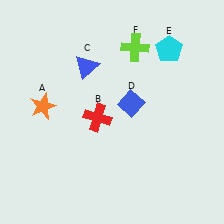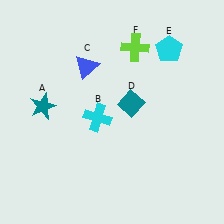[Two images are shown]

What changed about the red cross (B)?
In Image 1, B is red. In Image 2, it changed to cyan.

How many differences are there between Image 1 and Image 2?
There are 3 differences between the two images.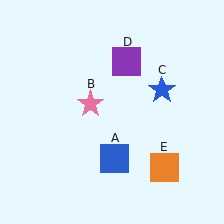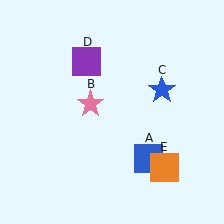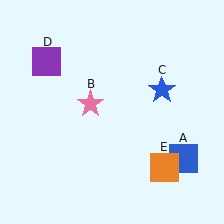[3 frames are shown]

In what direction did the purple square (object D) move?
The purple square (object D) moved left.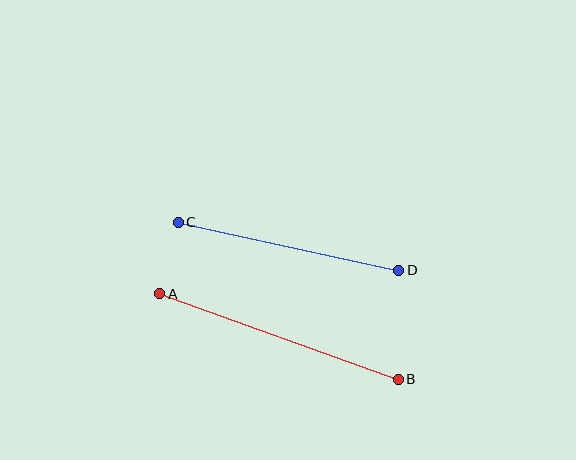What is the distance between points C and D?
The distance is approximately 226 pixels.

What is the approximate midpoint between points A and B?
The midpoint is at approximately (279, 336) pixels.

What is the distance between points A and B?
The distance is approximately 253 pixels.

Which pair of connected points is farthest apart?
Points A and B are farthest apart.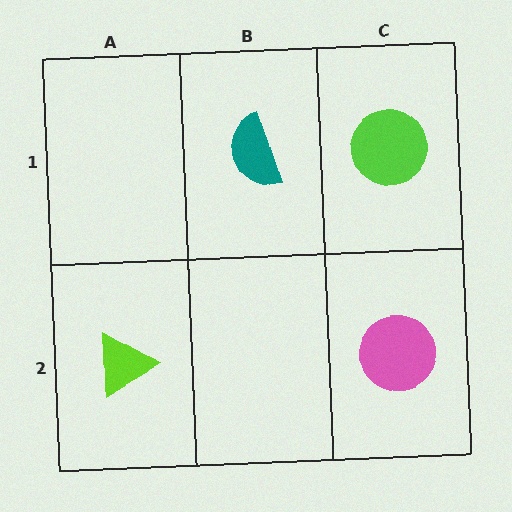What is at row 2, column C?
A pink circle.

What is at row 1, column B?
A teal semicircle.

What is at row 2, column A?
A lime triangle.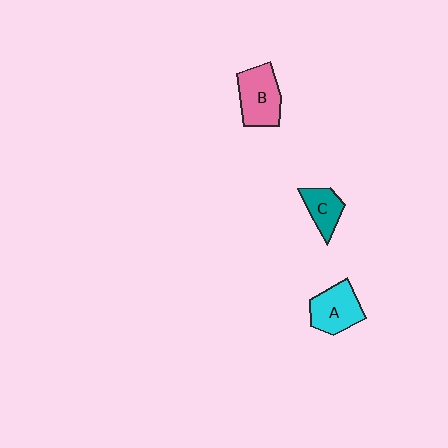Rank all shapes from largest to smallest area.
From largest to smallest: B (pink), A (cyan), C (teal).